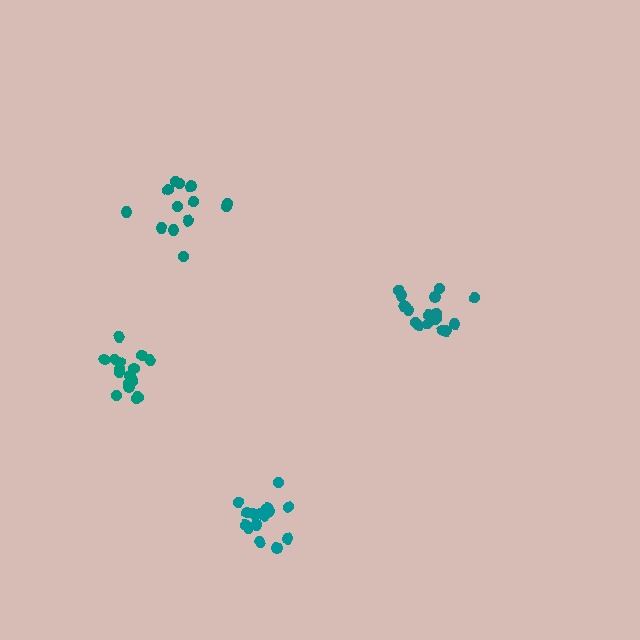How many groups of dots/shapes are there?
There are 4 groups.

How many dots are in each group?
Group 1: 16 dots, Group 2: 13 dots, Group 3: 19 dots, Group 4: 17 dots (65 total).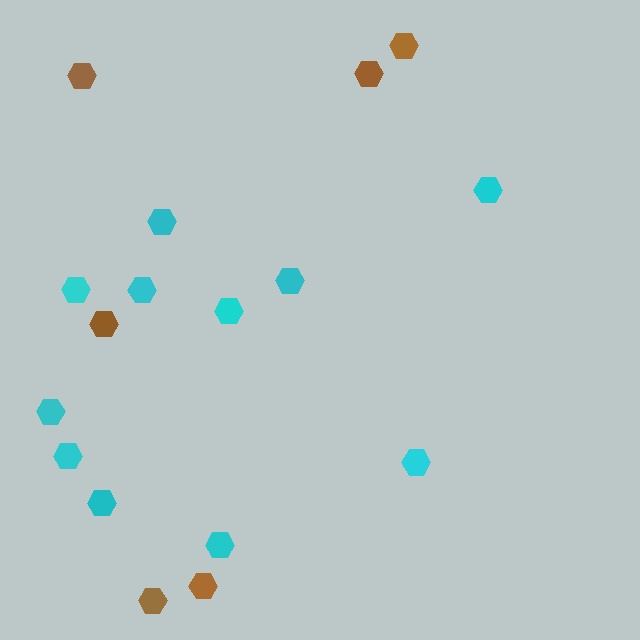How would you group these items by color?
There are 2 groups: one group of brown hexagons (6) and one group of cyan hexagons (11).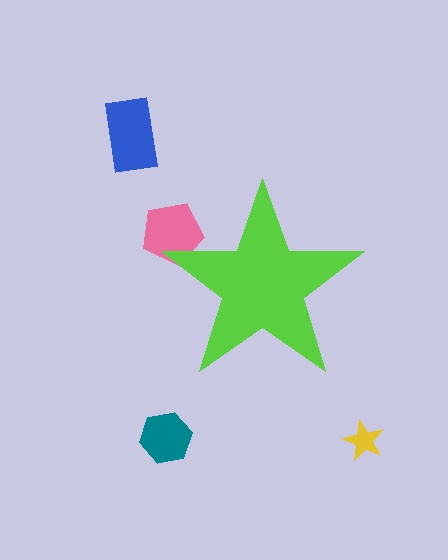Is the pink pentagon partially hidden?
Yes, the pink pentagon is partially hidden behind the lime star.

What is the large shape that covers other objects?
A lime star.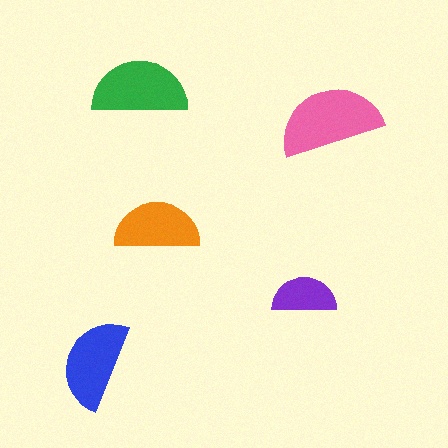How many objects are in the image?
There are 5 objects in the image.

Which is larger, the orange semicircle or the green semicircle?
The green one.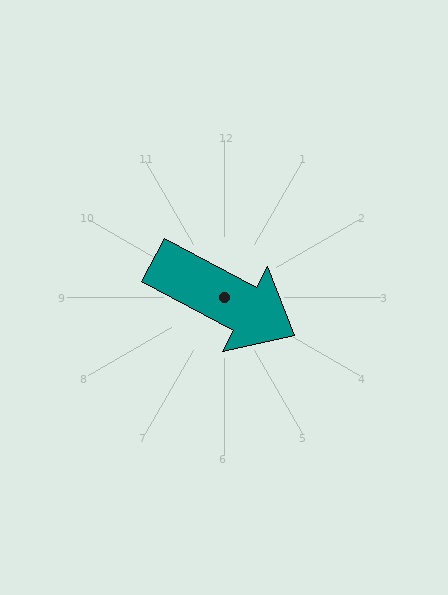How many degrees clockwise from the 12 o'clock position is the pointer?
Approximately 118 degrees.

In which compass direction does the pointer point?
Southeast.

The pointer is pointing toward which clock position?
Roughly 4 o'clock.